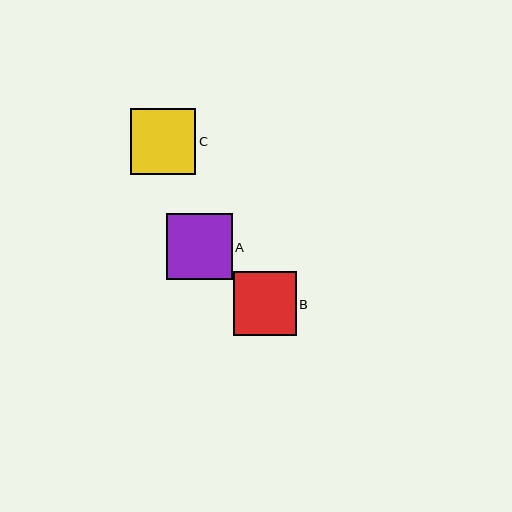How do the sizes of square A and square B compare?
Square A and square B are approximately the same size.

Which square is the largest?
Square A is the largest with a size of approximately 66 pixels.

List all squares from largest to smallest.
From largest to smallest: A, C, B.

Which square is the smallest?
Square B is the smallest with a size of approximately 63 pixels.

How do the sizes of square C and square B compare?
Square C and square B are approximately the same size.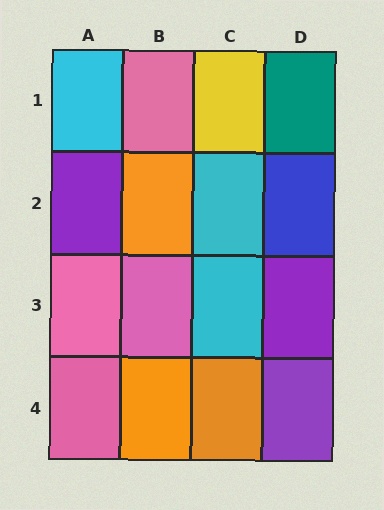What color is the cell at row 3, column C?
Cyan.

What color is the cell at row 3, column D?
Purple.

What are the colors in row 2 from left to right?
Purple, orange, cyan, blue.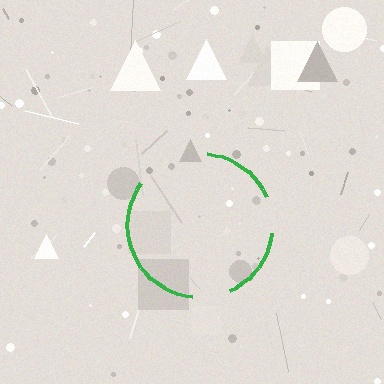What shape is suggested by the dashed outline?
The dashed outline suggests a circle.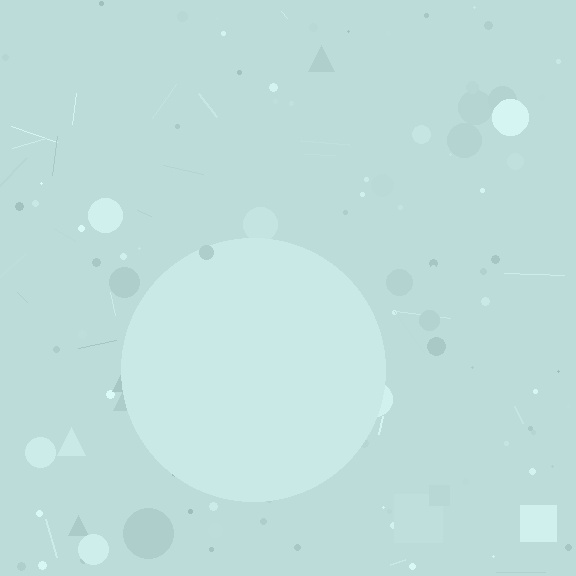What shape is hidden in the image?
A circle is hidden in the image.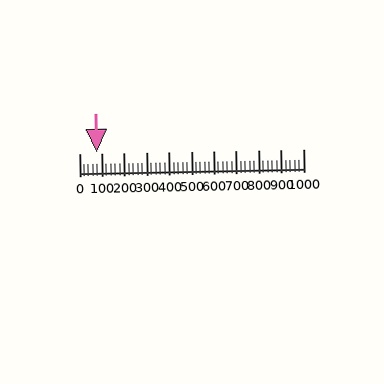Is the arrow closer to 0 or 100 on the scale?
The arrow is closer to 100.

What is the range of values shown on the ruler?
The ruler shows values from 0 to 1000.